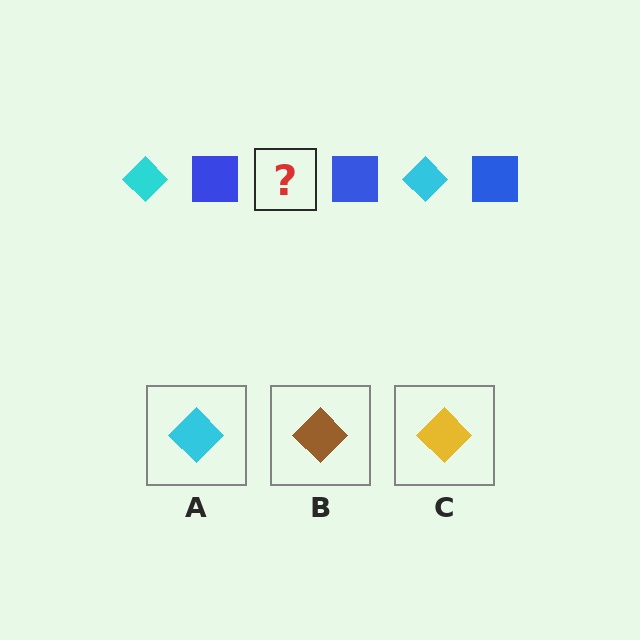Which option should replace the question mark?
Option A.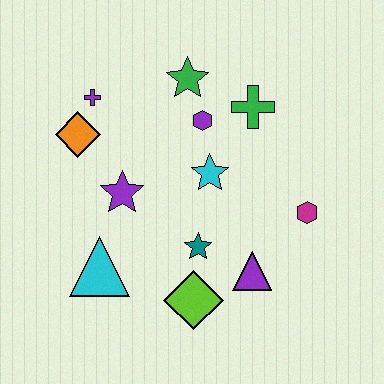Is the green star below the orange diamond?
No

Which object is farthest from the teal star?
The purple cross is farthest from the teal star.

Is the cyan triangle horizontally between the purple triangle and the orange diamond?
Yes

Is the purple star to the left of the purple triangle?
Yes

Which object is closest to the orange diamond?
The purple cross is closest to the orange diamond.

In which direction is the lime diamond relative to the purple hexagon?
The lime diamond is below the purple hexagon.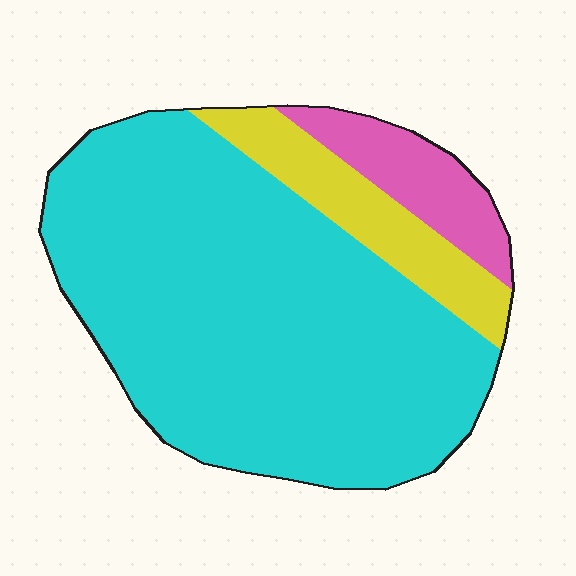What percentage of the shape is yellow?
Yellow covers roughly 15% of the shape.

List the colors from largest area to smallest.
From largest to smallest: cyan, yellow, pink.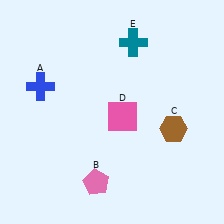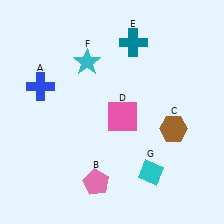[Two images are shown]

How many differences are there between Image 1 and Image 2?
There are 2 differences between the two images.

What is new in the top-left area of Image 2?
A cyan star (F) was added in the top-left area of Image 2.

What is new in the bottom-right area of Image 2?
A cyan diamond (G) was added in the bottom-right area of Image 2.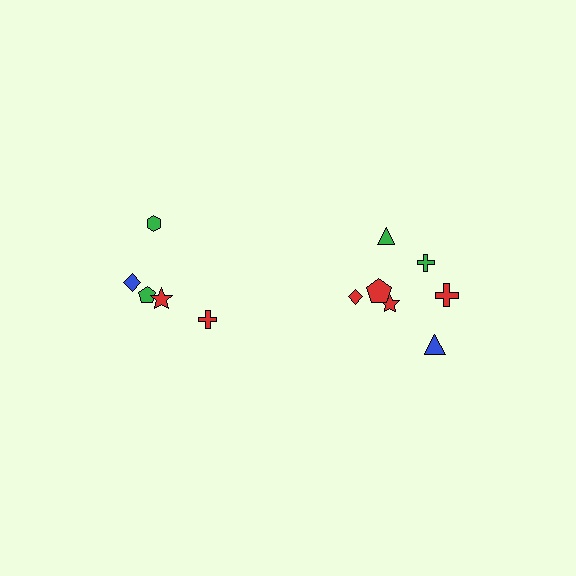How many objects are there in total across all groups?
There are 12 objects.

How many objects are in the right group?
There are 7 objects.